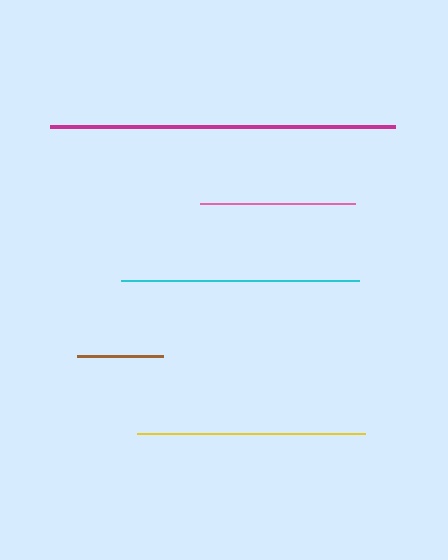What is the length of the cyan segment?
The cyan segment is approximately 239 pixels long.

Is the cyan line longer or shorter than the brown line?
The cyan line is longer than the brown line.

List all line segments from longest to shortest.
From longest to shortest: magenta, cyan, yellow, pink, brown.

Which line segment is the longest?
The magenta line is the longest at approximately 345 pixels.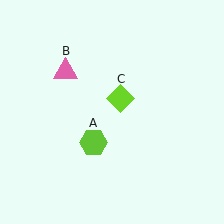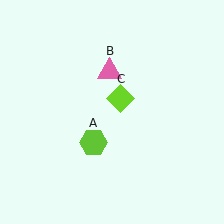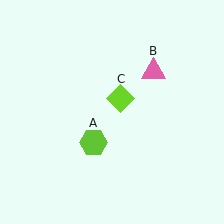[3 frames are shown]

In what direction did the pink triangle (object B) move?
The pink triangle (object B) moved right.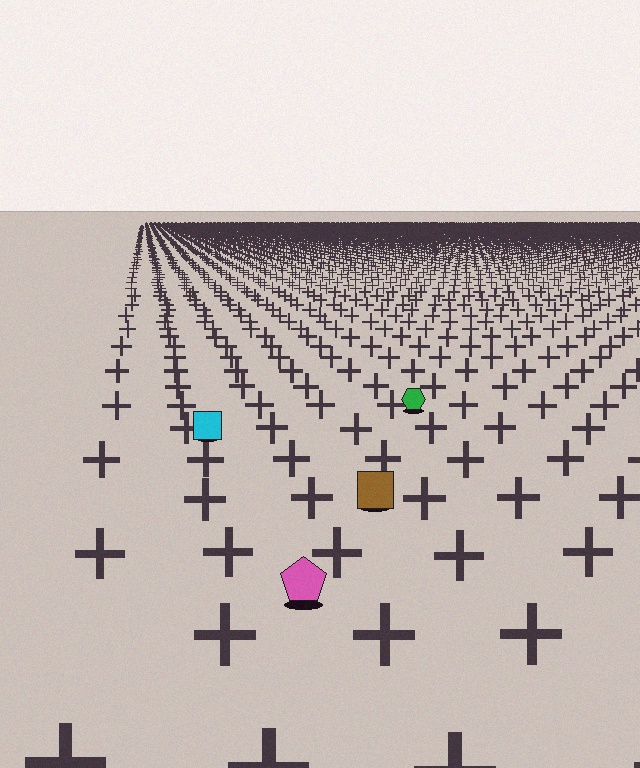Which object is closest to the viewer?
The pink pentagon is closest. The texture marks near it are larger and more spread out.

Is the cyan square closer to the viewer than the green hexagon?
Yes. The cyan square is closer — you can tell from the texture gradient: the ground texture is coarser near it.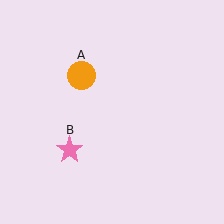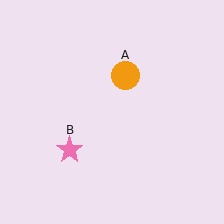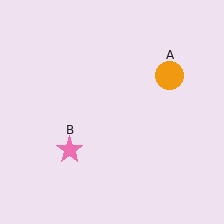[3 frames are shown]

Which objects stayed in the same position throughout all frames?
Pink star (object B) remained stationary.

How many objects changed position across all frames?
1 object changed position: orange circle (object A).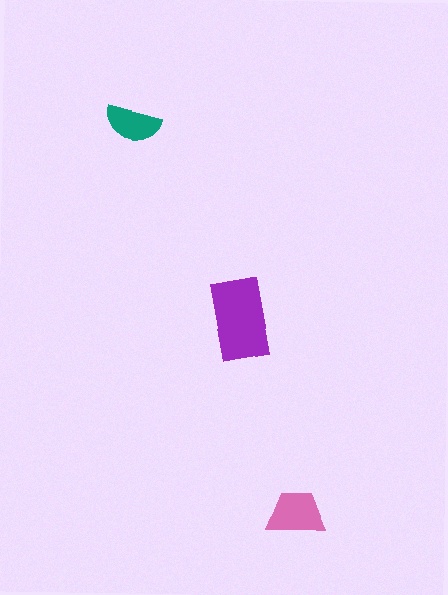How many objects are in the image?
There are 3 objects in the image.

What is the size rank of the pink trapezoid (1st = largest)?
2nd.